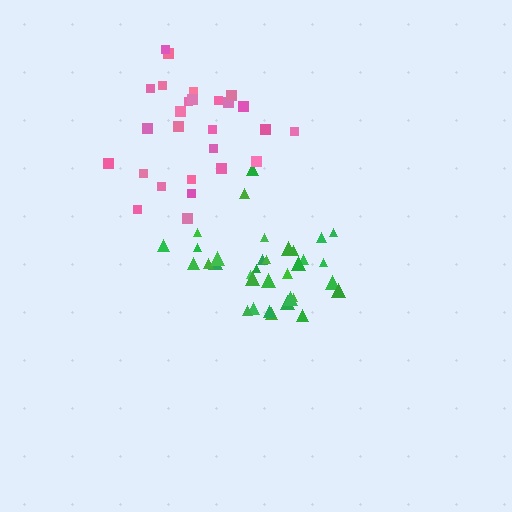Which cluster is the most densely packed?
Green.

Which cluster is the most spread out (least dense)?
Pink.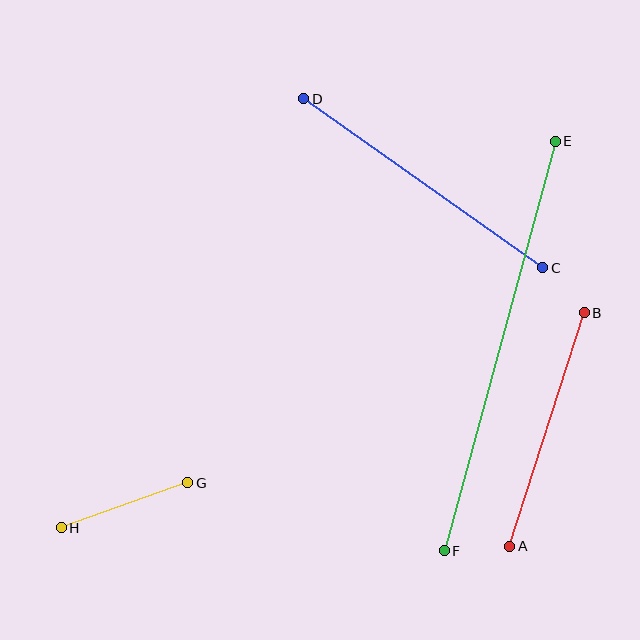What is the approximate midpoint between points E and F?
The midpoint is at approximately (500, 346) pixels.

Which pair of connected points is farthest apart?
Points E and F are farthest apart.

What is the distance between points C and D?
The distance is approximately 293 pixels.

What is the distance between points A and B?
The distance is approximately 245 pixels.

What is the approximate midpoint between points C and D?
The midpoint is at approximately (423, 183) pixels.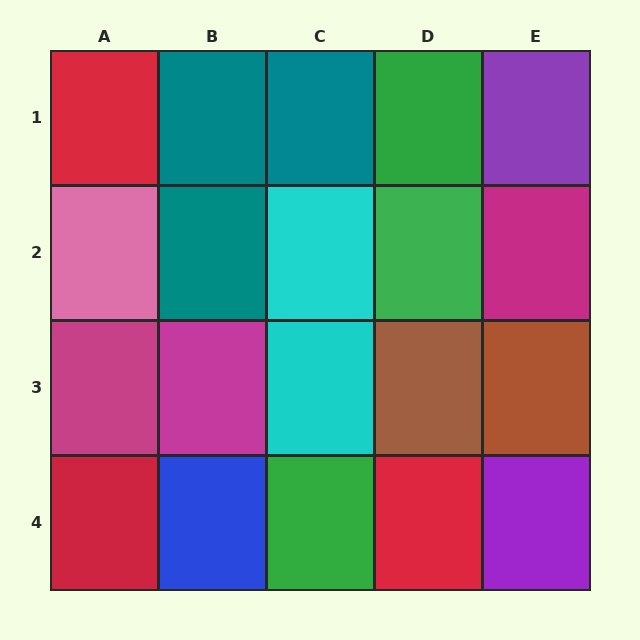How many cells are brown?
2 cells are brown.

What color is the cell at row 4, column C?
Green.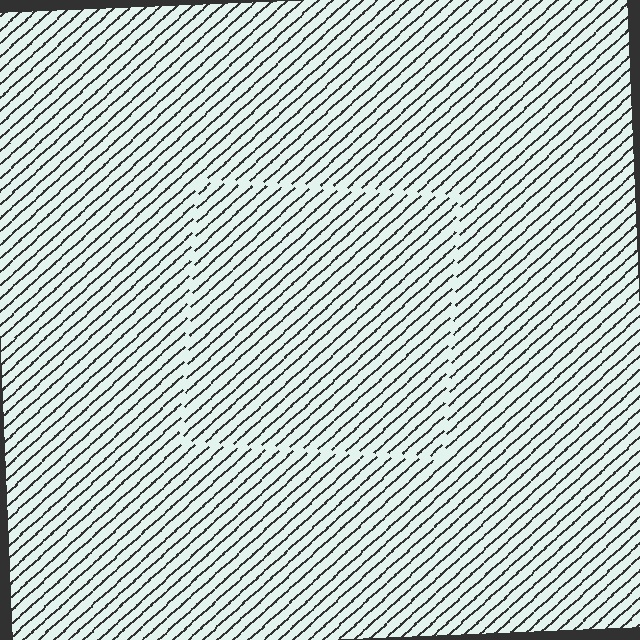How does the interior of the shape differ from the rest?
The interior of the shape contains the same grating, shifted by half a period — the contour is defined by the phase discontinuity where line-ends from the inner and outer gratings abut.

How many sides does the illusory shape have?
4 sides — the line-ends trace a square.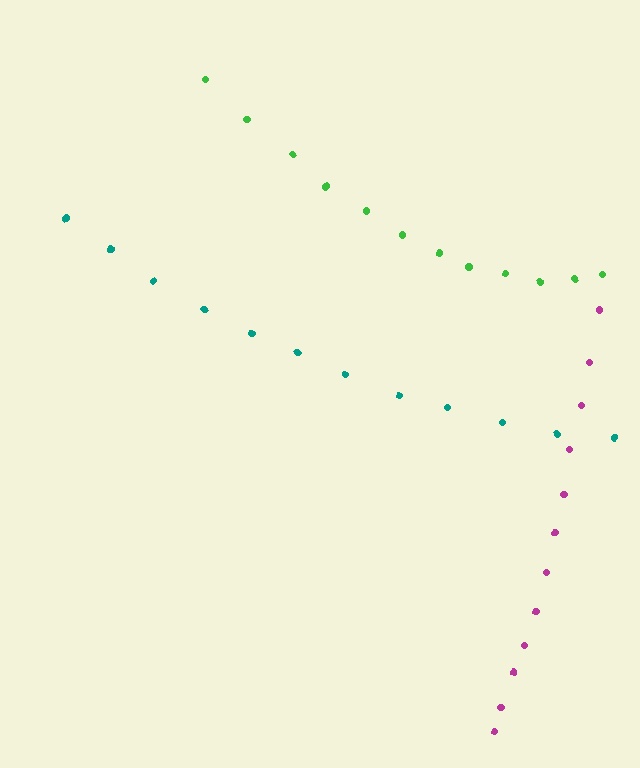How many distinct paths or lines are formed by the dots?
There are 3 distinct paths.